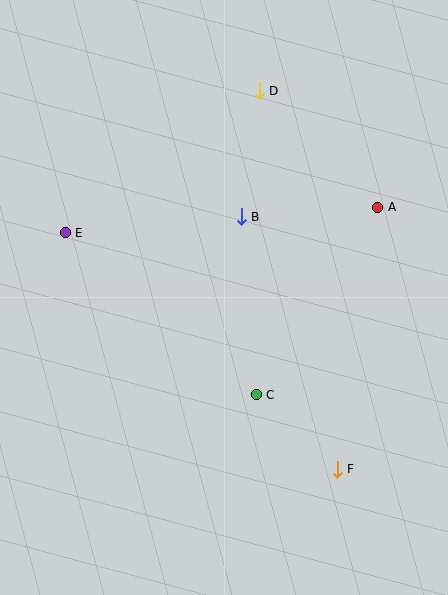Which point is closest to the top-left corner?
Point E is closest to the top-left corner.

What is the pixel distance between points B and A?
The distance between B and A is 137 pixels.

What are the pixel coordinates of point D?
Point D is at (259, 91).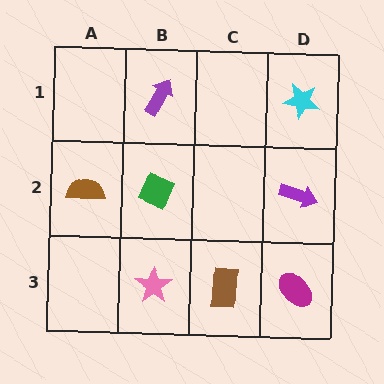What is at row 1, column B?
A purple arrow.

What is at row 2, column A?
A brown semicircle.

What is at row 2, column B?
A green diamond.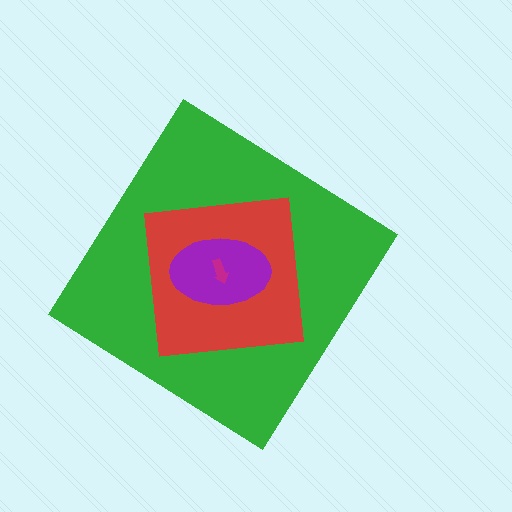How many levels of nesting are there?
4.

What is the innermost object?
The magenta arrow.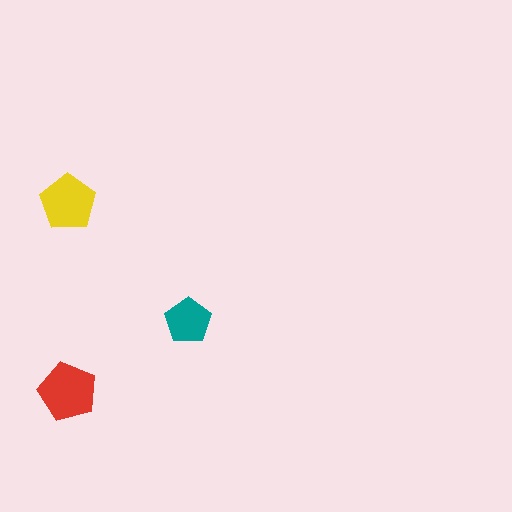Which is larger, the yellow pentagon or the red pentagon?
The red one.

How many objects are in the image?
There are 3 objects in the image.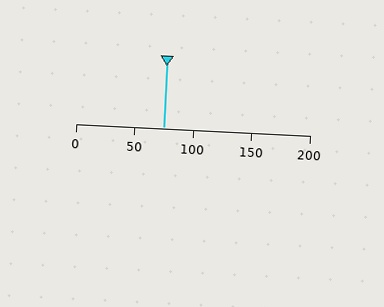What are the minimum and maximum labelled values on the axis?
The axis runs from 0 to 200.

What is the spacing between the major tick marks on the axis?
The major ticks are spaced 50 apart.